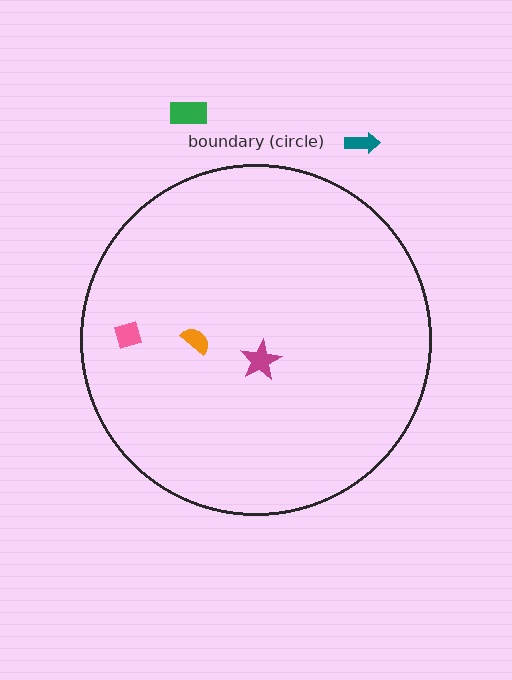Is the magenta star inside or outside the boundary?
Inside.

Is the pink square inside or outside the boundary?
Inside.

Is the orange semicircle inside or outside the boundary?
Inside.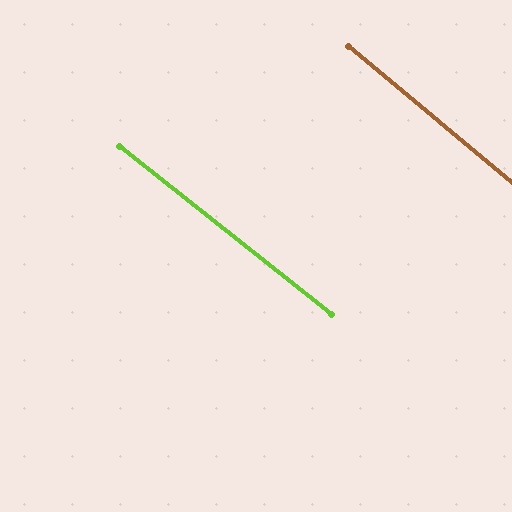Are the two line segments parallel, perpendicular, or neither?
Parallel — their directions differ by only 1.2°.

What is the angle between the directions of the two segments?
Approximately 1 degree.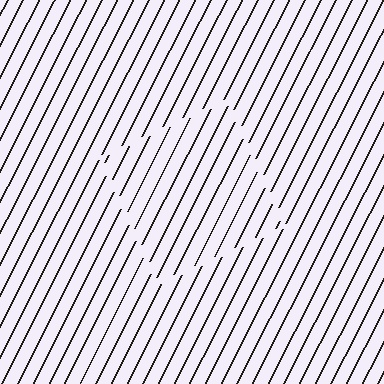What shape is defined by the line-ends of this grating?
An illusory square. The interior of the shape contains the same grating, shifted by half a period — the contour is defined by the phase discontinuity where line-ends from the inner and outer gratings abut.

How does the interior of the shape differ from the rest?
The interior of the shape contains the same grating, shifted by half a period — the contour is defined by the phase discontinuity where line-ends from the inner and outer gratings abut.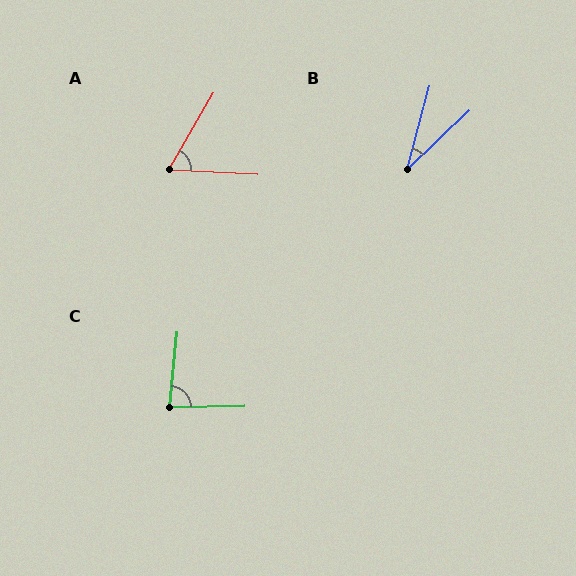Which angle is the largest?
C, at approximately 83 degrees.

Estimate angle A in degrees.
Approximately 63 degrees.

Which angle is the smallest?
B, at approximately 32 degrees.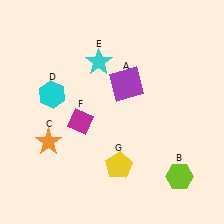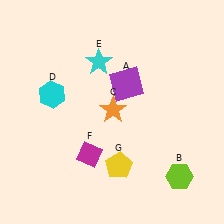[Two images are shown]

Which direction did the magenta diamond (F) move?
The magenta diamond (F) moved down.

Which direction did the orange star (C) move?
The orange star (C) moved right.